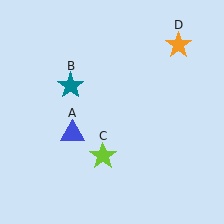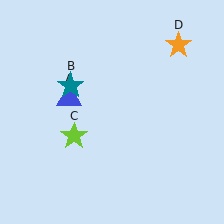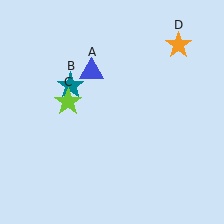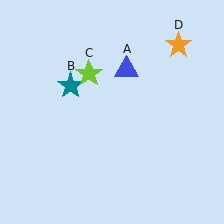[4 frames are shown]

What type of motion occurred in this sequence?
The blue triangle (object A), lime star (object C) rotated clockwise around the center of the scene.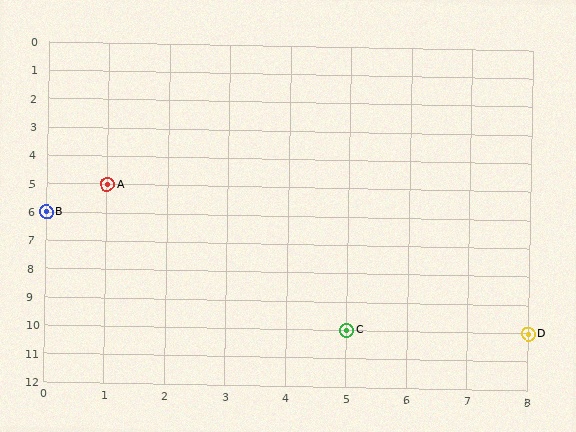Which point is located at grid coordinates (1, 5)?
Point A is at (1, 5).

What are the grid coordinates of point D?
Point D is at grid coordinates (8, 10).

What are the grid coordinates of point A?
Point A is at grid coordinates (1, 5).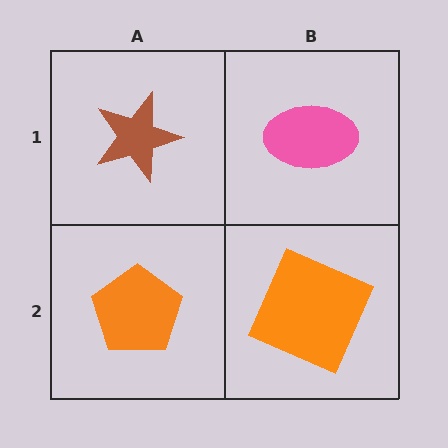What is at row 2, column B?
An orange square.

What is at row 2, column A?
An orange pentagon.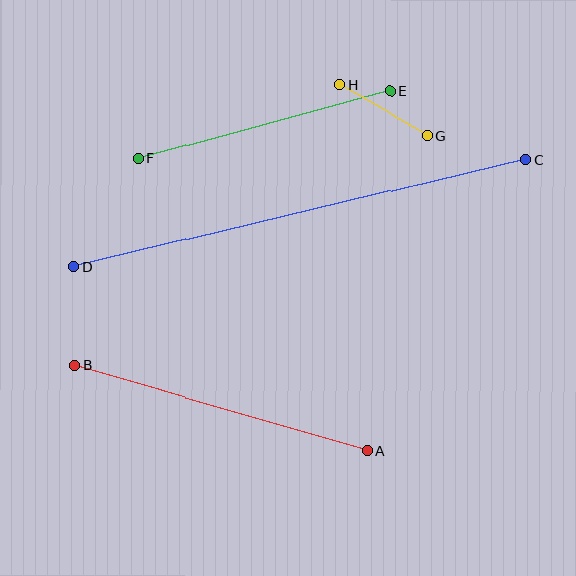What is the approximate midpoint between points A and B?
The midpoint is at approximately (221, 408) pixels.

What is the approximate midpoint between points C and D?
The midpoint is at approximately (300, 213) pixels.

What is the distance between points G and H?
The distance is approximately 101 pixels.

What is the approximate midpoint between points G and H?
The midpoint is at approximately (383, 110) pixels.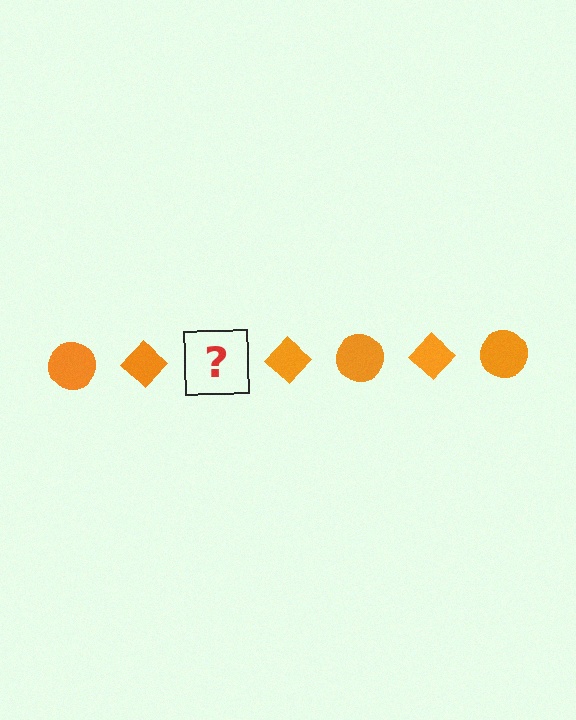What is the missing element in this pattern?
The missing element is an orange circle.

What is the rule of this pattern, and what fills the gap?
The rule is that the pattern cycles through circle, diamond shapes in orange. The gap should be filled with an orange circle.